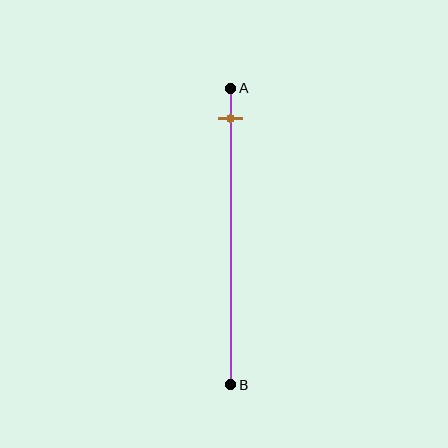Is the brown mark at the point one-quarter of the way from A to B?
No, the mark is at about 10% from A, not at the 25% one-quarter point.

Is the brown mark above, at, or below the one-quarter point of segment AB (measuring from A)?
The brown mark is above the one-quarter point of segment AB.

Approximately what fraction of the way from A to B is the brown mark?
The brown mark is approximately 10% of the way from A to B.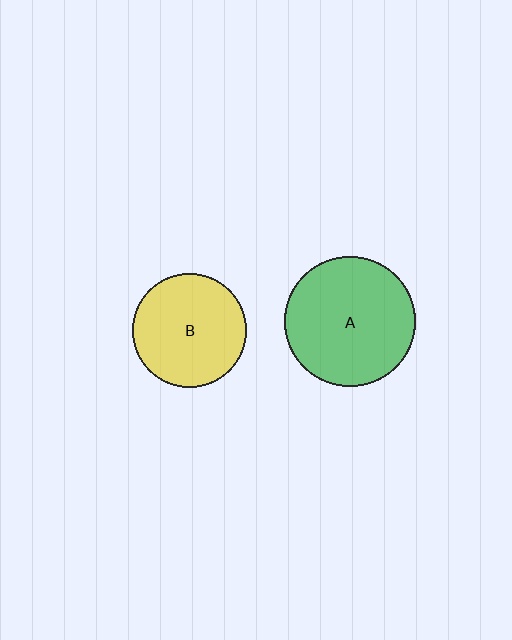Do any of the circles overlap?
No, none of the circles overlap.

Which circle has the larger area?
Circle A (green).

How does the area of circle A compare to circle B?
Approximately 1.3 times.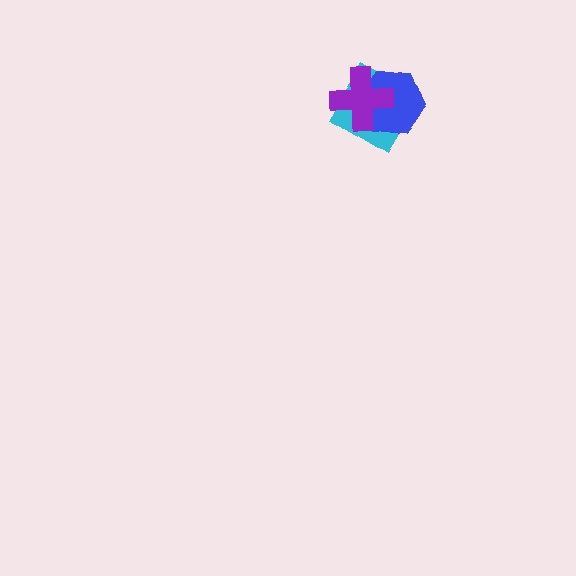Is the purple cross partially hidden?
No, no other shape covers it.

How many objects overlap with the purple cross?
2 objects overlap with the purple cross.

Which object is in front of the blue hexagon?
The purple cross is in front of the blue hexagon.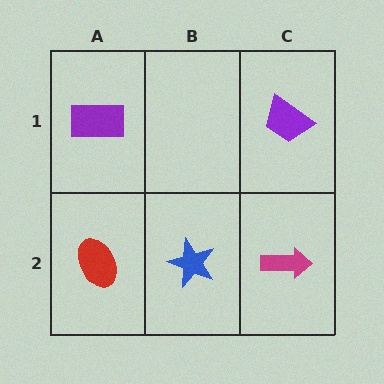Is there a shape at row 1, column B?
No, that cell is empty.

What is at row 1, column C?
A purple trapezoid.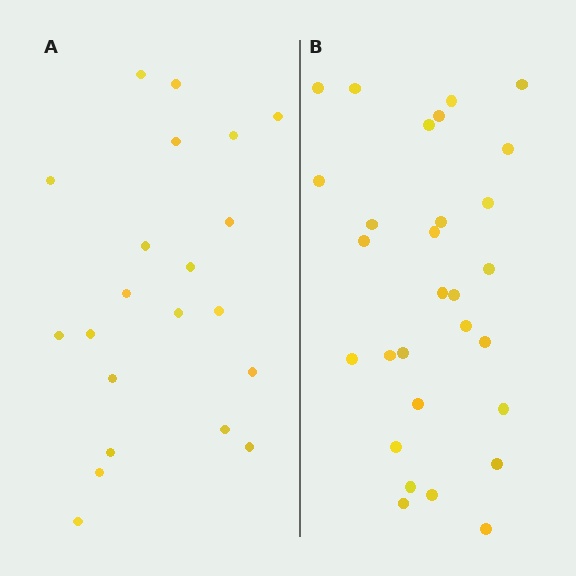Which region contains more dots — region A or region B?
Region B (the right region) has more dots.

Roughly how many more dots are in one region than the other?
Region B has roughly 8 or so more dots than region A.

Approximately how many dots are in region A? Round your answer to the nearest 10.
About 20 dots. (The exact count is 21, which rounds to 20.)